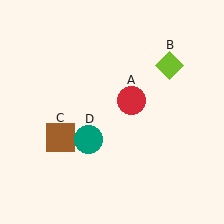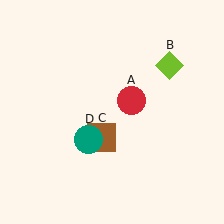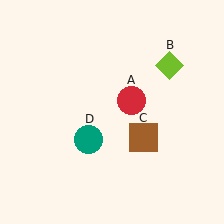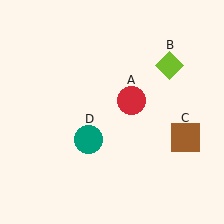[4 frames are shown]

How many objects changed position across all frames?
1 object changed position: brown square (object C).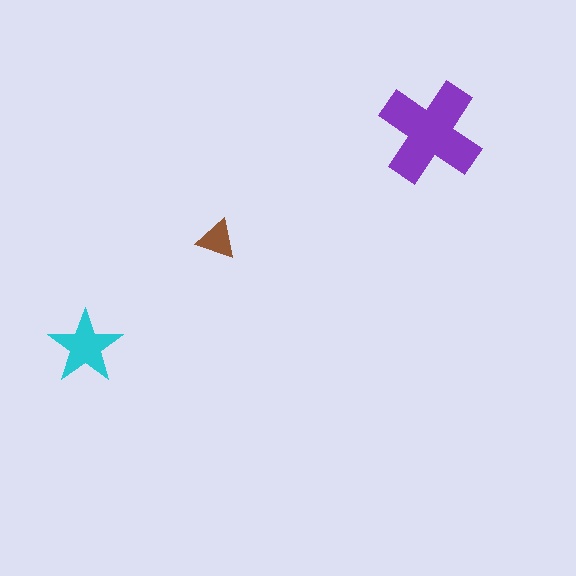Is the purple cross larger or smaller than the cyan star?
Larger.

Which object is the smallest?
The brown triangle.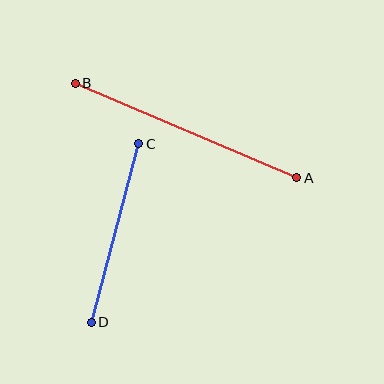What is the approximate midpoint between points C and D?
The midpoint is at approximately (115, 233) pixels.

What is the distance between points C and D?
The distance is approximately 185 pixels.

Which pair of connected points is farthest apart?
Points A and B are farthest apart.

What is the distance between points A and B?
The distance is approximately 241 pixels.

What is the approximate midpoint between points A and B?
The midpoint is at approximately (186, 130) pixels.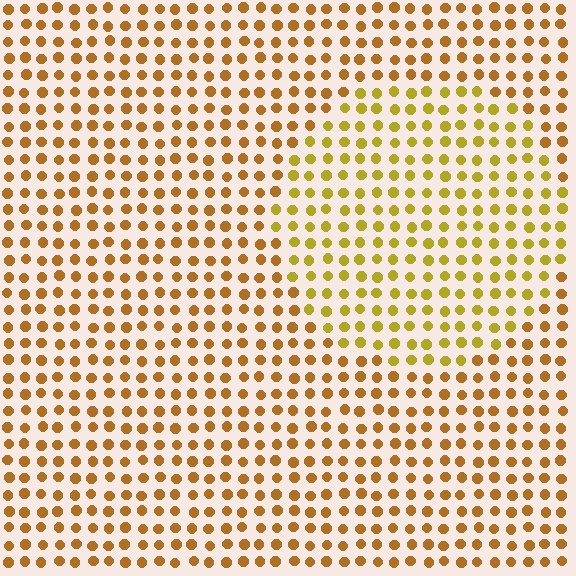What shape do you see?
I see a circle.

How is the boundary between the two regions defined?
The boundary is defined purely by a slight shift in hue (about 24 degrees). Spacing, size, and orientation are identical on both sides.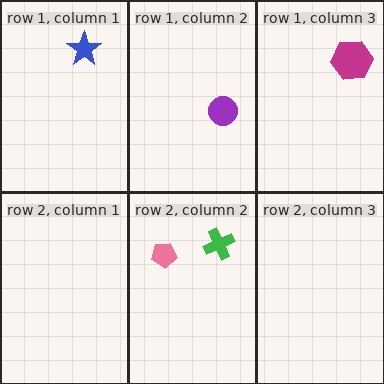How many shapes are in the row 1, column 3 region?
1.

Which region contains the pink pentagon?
The row 2, column 2 region.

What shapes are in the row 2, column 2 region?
The green cross, the pink pentagon.